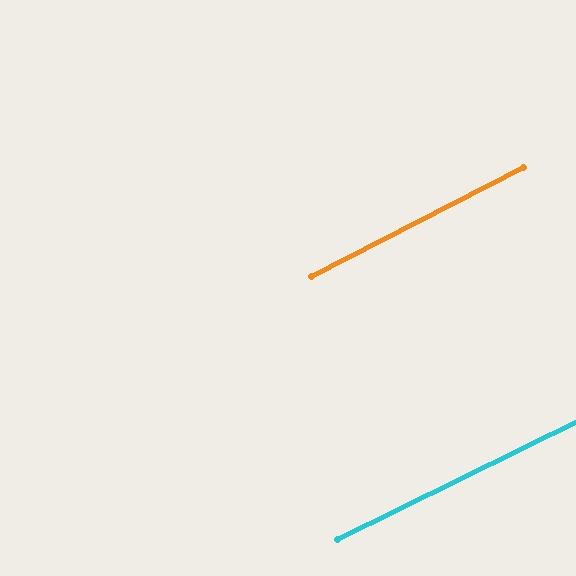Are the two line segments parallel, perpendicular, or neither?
Parallel — their directions differ by only 0.9°.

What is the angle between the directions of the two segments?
Approximately 1 degree.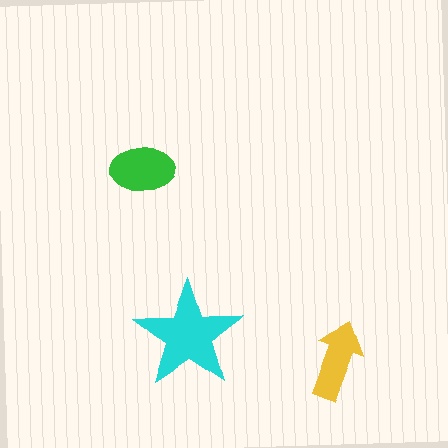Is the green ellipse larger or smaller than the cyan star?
Smaller.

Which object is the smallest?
The yellow arrow.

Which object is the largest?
The cyan star.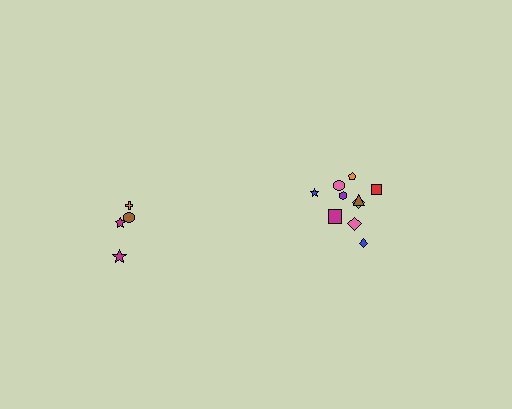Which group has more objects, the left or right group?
The right group.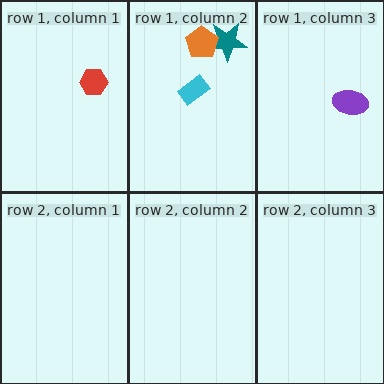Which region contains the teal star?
The row 1, column 2 region.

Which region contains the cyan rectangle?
The row 1, column 2 region.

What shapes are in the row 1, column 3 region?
The purple ellipse.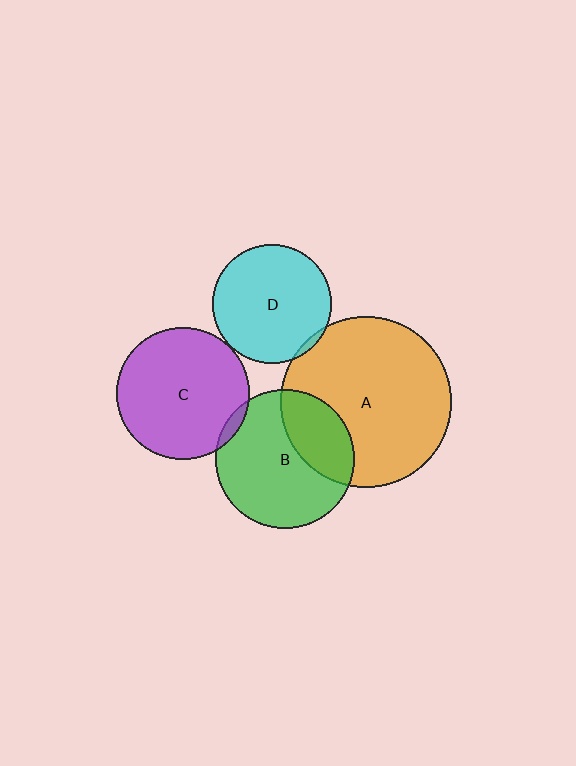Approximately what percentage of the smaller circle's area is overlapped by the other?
Approximately 30%.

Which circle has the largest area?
Circle A (orange).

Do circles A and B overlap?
Yes.